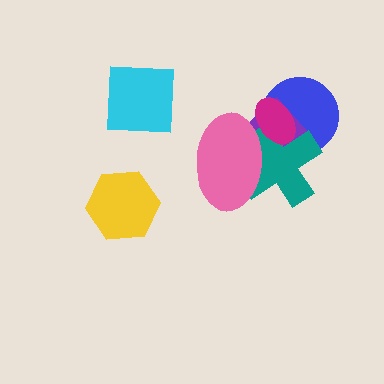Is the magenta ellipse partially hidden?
Yes, it is partially covered by another shape.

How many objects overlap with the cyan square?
0 objects overlap with the cyan square.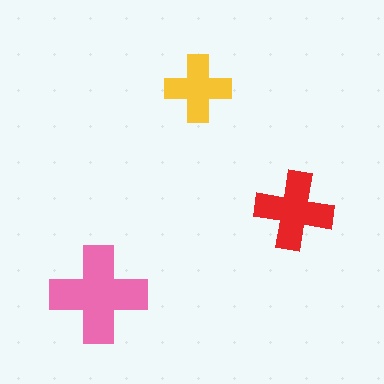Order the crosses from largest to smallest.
the pink one, the red one, the yellow one.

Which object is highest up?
The yellow cross is topmost.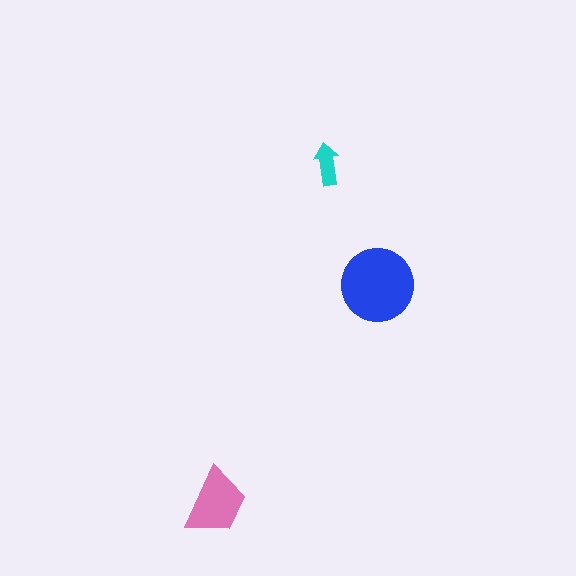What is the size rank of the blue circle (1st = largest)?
1st.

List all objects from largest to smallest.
The blue circle, the pink trapezoid, the cyan arrow.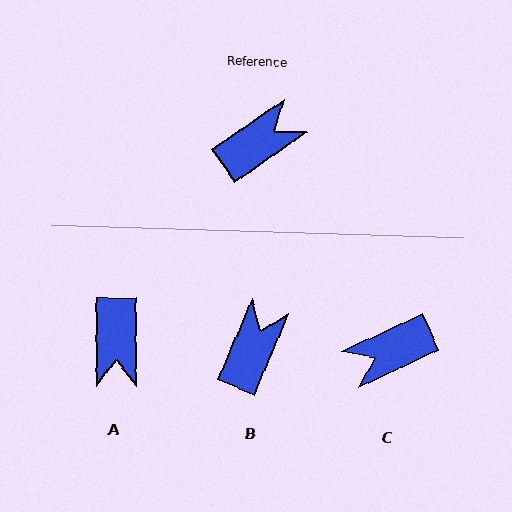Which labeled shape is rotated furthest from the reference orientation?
C, about 170 degrees away.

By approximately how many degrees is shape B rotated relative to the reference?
Approximately 32 degrees counter-clockwise.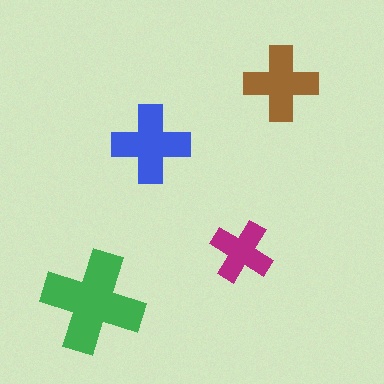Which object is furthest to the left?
The green cross is leftmost.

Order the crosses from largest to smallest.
the green one, the blue one, the brown one, the magenta one.